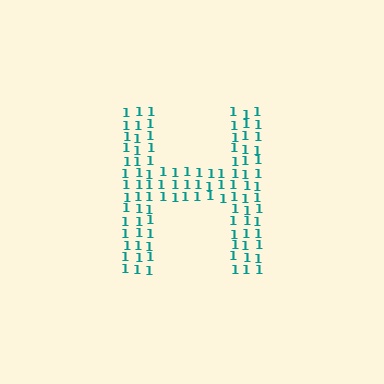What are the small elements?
The small elements are digit 1's.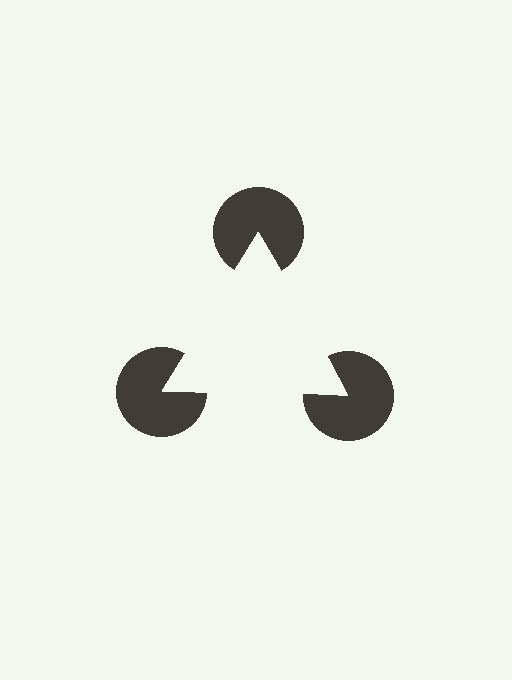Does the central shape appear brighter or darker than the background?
It typically appears slightly brighter than the background, even though no actual brightness change is drawn.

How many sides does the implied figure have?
3 sides.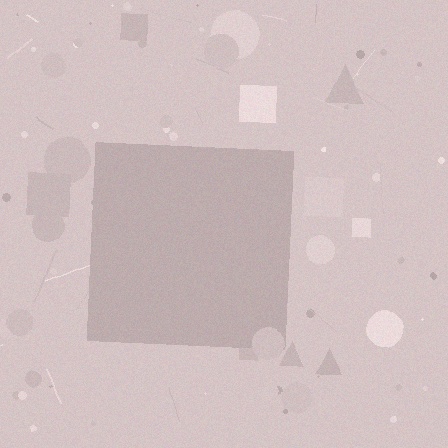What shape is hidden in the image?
A square is hidden in the image.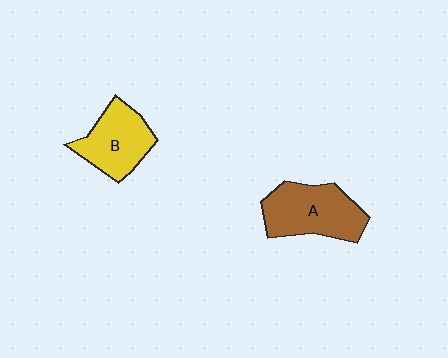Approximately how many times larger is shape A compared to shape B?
Approximately 1.2 times.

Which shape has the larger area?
Shape A (brown).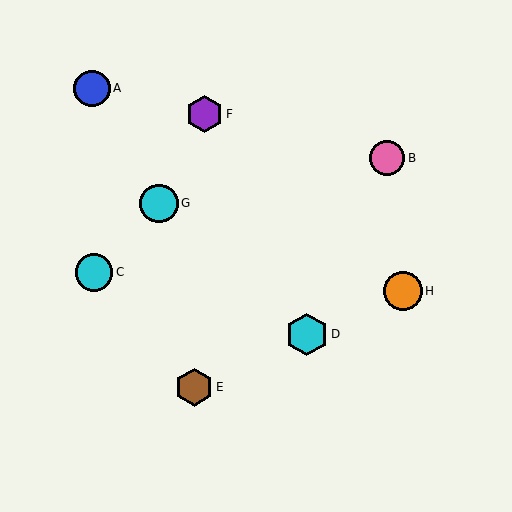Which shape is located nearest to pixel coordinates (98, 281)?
The cyan circle (labeled C) at (94, 273) is nearest to that location.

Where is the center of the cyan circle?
The center of the cyan circle is at (159, 203).